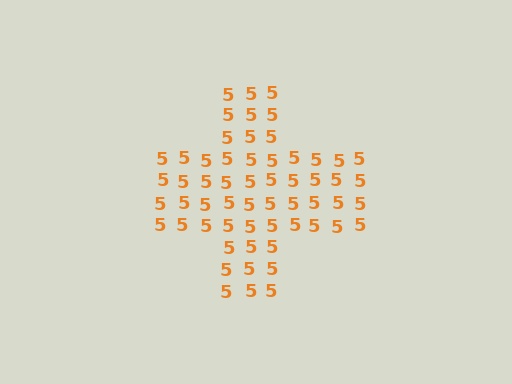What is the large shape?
The large shape is a cross.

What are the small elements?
The small elements are digit 5's.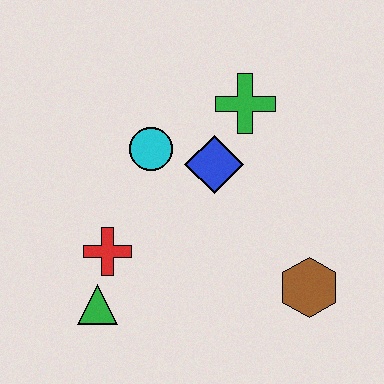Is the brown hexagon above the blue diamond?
No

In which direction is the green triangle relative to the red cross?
The green triangle is below the red cross.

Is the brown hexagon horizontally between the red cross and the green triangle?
No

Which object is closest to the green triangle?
The red cross is closest to the green triangle.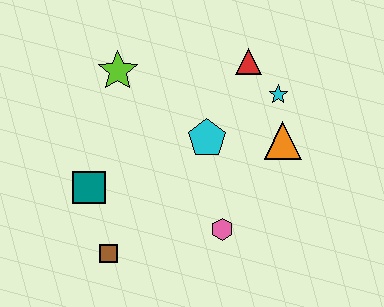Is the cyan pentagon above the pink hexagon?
Yes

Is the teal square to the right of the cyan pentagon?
No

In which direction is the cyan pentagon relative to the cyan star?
The cyan pentagon is to the left of the cyan star.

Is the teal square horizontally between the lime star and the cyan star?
No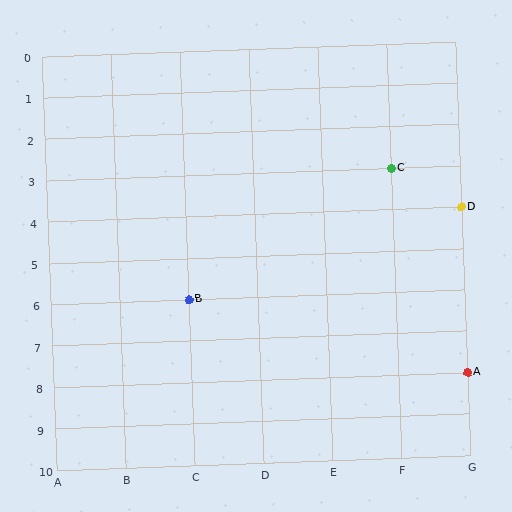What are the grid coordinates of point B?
Point B is at grid coordinates (C, 6).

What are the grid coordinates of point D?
Point D is at grid coordinates (G, 4).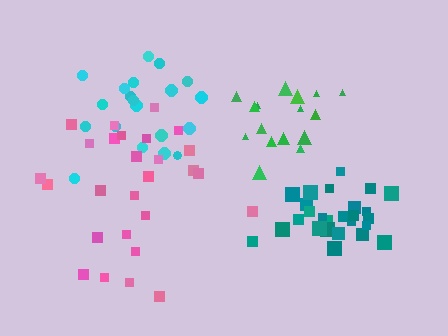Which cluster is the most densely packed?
Teal.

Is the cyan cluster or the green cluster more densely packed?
Cyan.